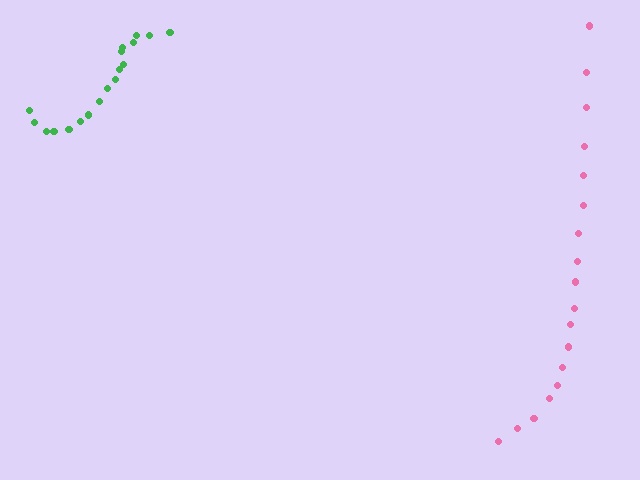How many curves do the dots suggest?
There are 2 distinct paths.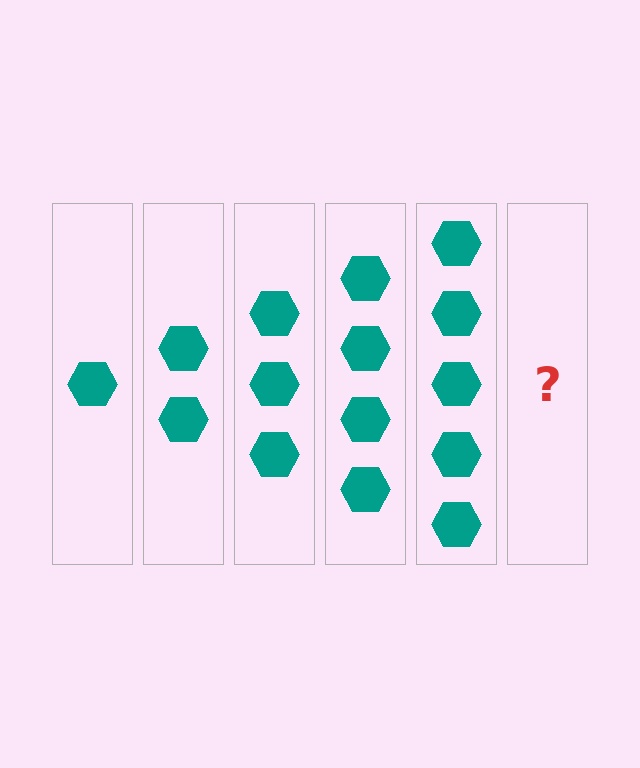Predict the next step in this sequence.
The next step is 6 hexagons.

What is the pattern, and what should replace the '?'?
The pattern is that each step adds one more hexagon. The '?' should be 6 hexagons.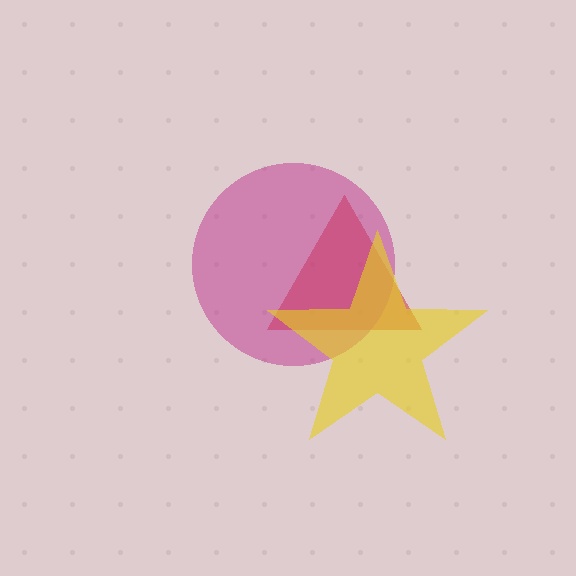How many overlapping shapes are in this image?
There are 3 overlapping shapes in the image.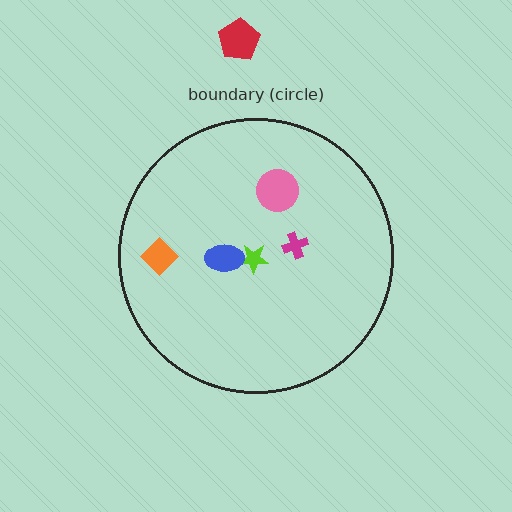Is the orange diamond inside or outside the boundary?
Inside.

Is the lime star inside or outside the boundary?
Inside.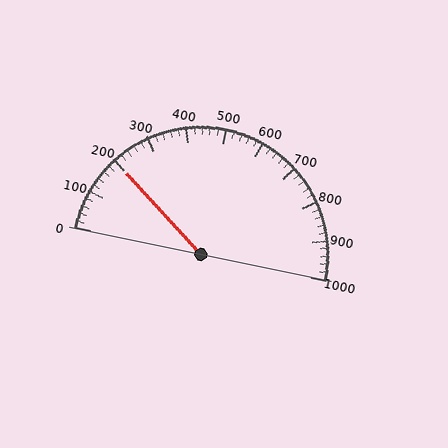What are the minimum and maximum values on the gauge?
The gauge ranges from 0 to 1000.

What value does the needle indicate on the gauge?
The needle indicates approximately 200.